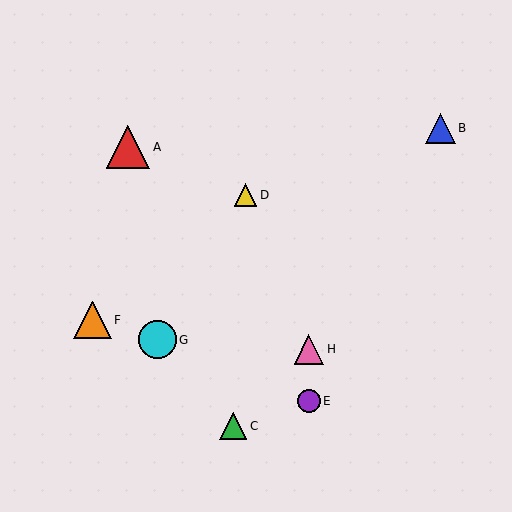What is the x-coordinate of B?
Object B is at x≈440.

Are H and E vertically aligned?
Yes, both are at x≈309.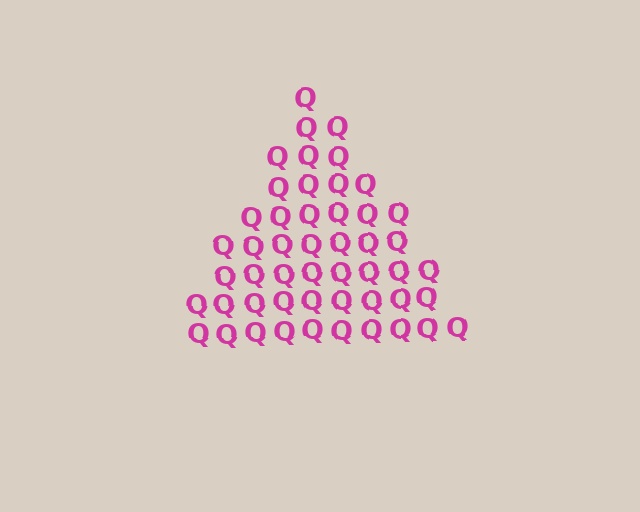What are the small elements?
The small elements are letter Q's.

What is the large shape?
The large shape is a triangle.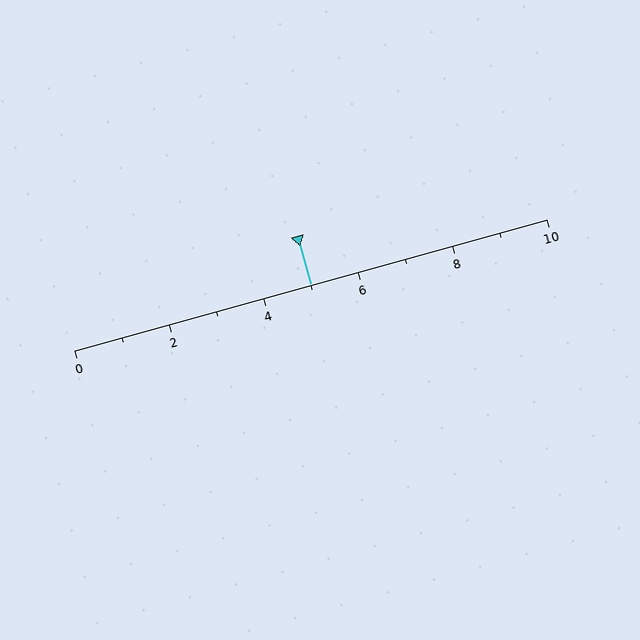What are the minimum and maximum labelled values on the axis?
The axis runs from 0 to 10.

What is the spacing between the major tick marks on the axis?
The major ticks are spaced 2 apart.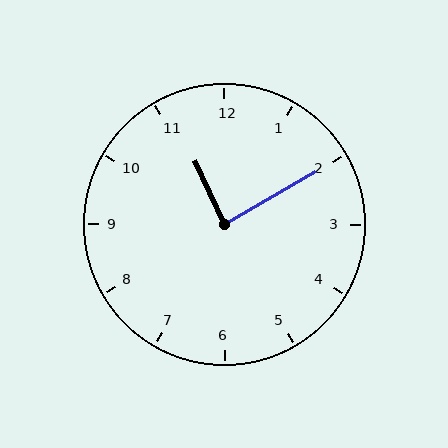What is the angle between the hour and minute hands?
Approximately 85 degrees.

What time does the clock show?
11:10.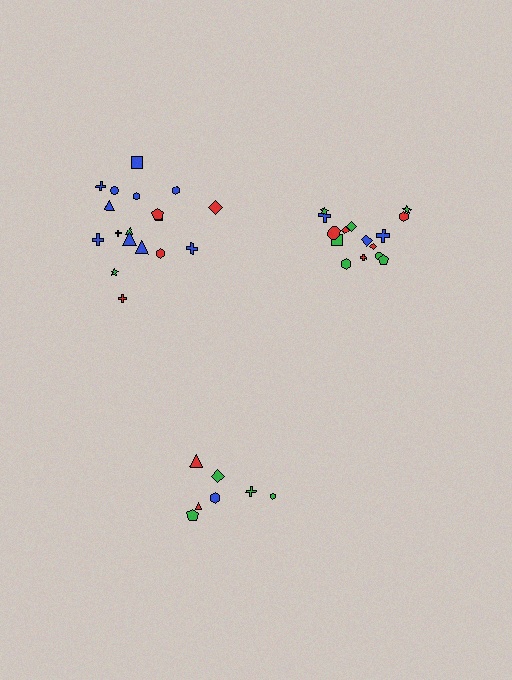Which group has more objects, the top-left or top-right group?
The top-left group.